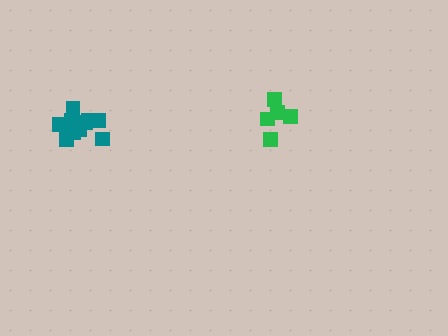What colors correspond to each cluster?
The clusters are colored: green, teal.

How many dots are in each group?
Group 1: 5 dots, Group 2: 11 dots (16 total).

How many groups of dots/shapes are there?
There are 2 groups.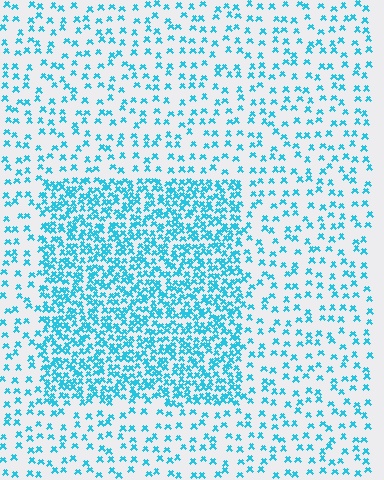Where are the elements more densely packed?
The elements are more densely packed inside the rectangle boundary.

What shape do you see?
I see a rectangle.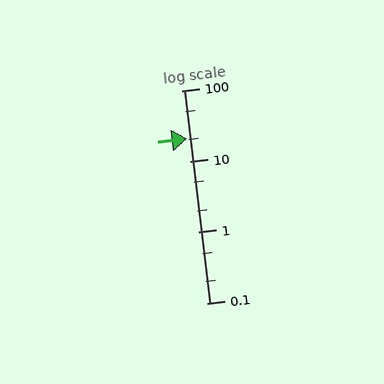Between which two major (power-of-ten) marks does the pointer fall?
The pointer is between 10 and 100.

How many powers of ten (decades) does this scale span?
The scale spans 3 decades, from 0.1 to 100.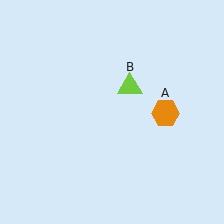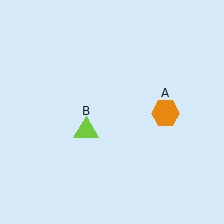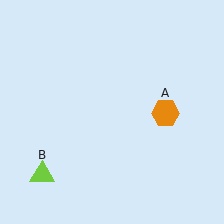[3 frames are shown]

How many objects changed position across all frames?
1 object changed position: lime triangle (object B).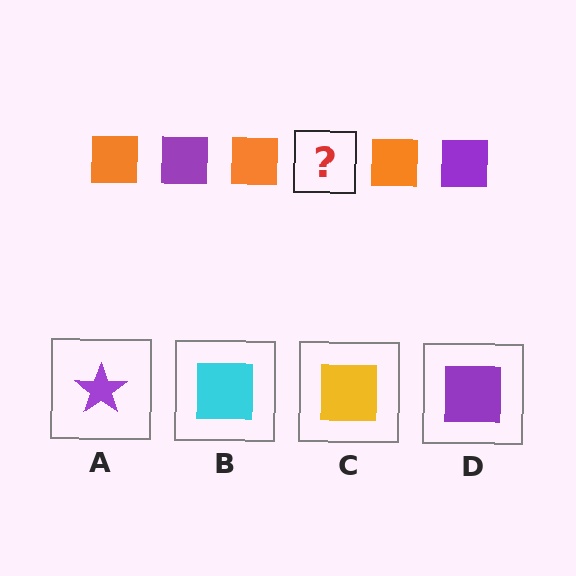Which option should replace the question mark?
Option D.